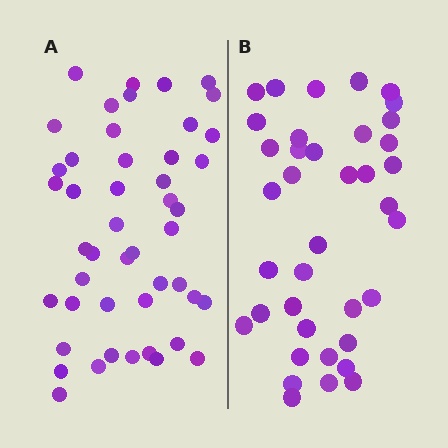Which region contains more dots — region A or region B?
Region A (the left region) has more dots.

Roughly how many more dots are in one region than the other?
Region A has roughly 8 or so more dots than region B.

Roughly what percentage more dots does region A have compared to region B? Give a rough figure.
About 25% more.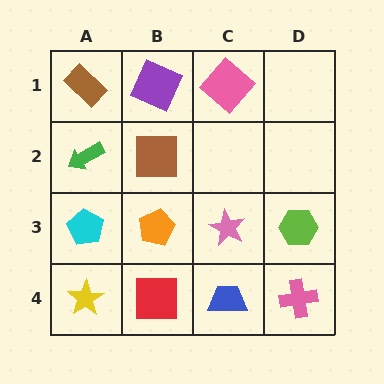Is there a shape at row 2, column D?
No, that cell is empty.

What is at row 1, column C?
A pink diamond.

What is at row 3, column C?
A pink star.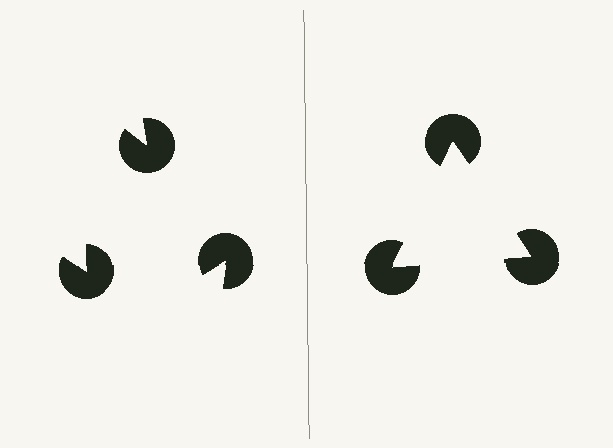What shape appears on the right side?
An illusory triangle.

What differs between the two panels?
The pac-man discs are positioned identically on both sides; only the wedge orientations differ. On the right they align to a triangle; on the left they are misaligned.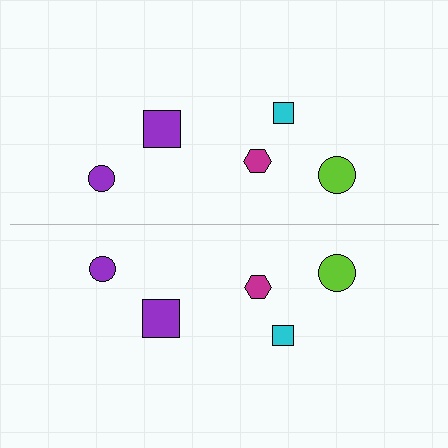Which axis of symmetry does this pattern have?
The pattern has a horizontal axis of symmetry running through the center of the image.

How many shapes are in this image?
There are 10 shapes in this image.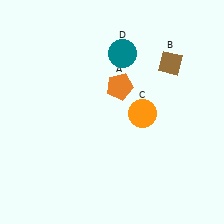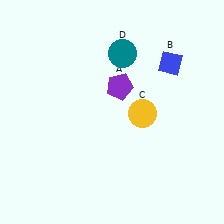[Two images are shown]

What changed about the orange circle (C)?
In Image 1, C is orange. In Image 2, it changed to yellow.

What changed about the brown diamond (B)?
In Image 1, B is brown. In Image 2, it changed to blue.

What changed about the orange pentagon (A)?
In Image 1, A is orange. In Image 2, it changed to purple.